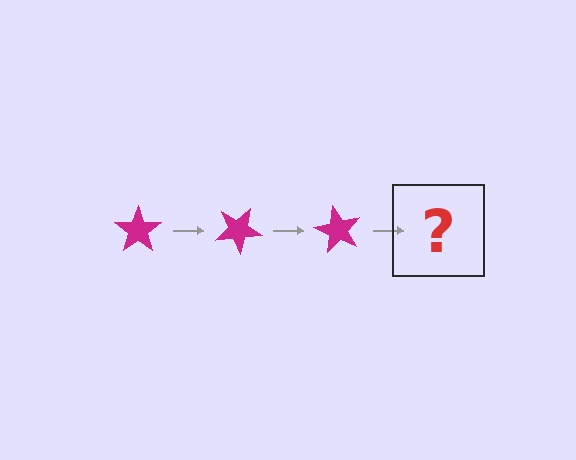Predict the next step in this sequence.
The next step is a magenta star rotated 90 degrees.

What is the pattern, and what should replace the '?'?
The pattern is that the star rotates 30 degrees each step. The '?' should be a magenta star rotated 90 degrees.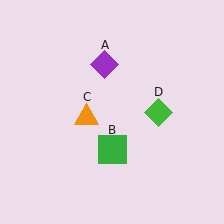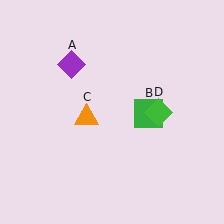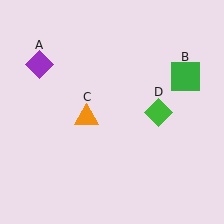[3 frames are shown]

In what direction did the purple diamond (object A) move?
The purple diamond (object A) moved left.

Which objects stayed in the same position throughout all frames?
Orange triangle (object C) and green diamond (object D) remained stationary.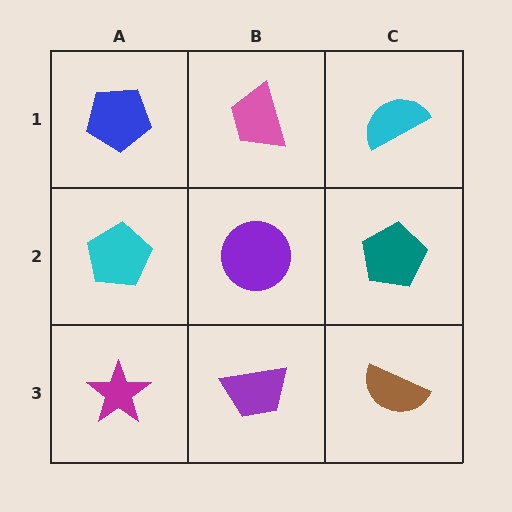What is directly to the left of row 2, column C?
A purple circle.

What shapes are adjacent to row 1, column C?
A teal pentagon (row 2, column C), a pink trapezoid (row 1, column B).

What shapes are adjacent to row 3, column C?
A teal pentagon (row 2, column C), a purple trapezoid (row 3, column B).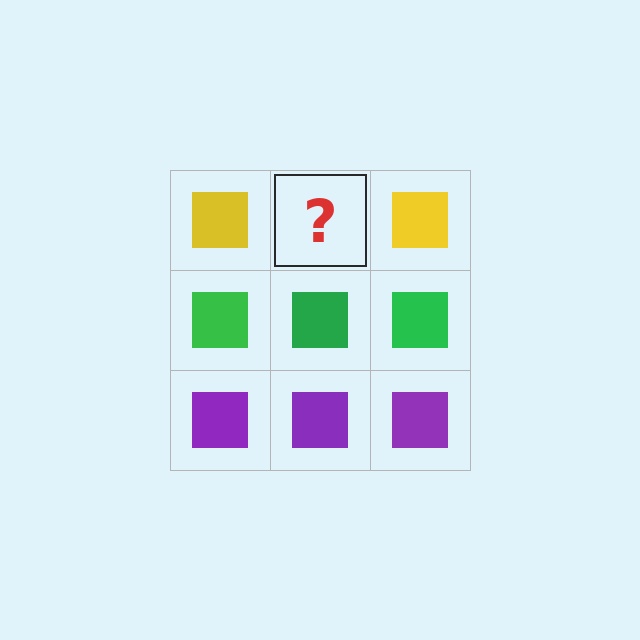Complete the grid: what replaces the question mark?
The question mark should be replaced with a yellow square.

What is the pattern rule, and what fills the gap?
The rule is that each row has a consistent color. The gap should be filled with a yellow square.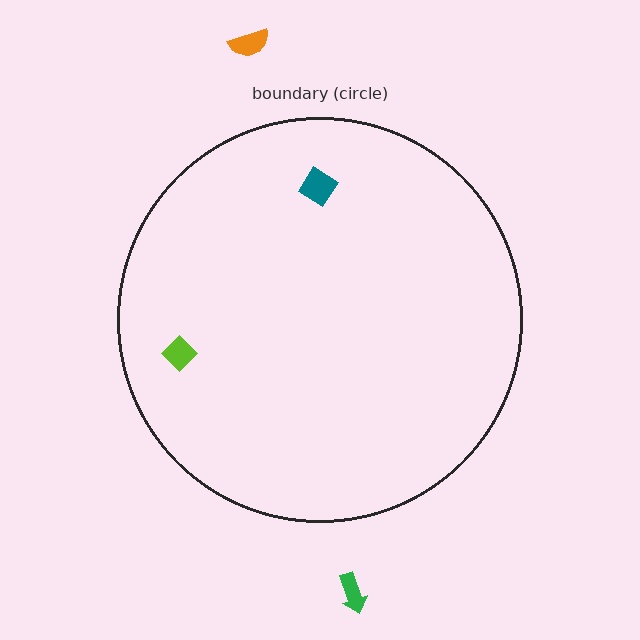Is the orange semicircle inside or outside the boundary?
Outside.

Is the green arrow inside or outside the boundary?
Outside.